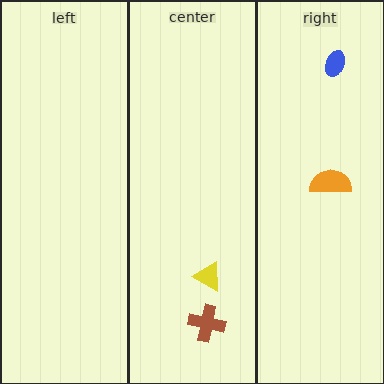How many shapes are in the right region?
2.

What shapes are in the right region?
The blue ellipse, the orange semicircle.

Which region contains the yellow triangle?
The center region.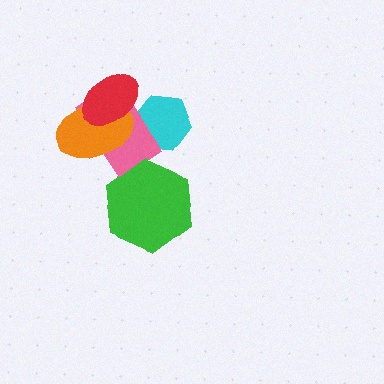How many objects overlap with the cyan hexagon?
1 object overlaps with the cyan hexagon.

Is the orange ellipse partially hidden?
Yes, it is partially covered by another shape.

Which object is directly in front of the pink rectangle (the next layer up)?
The orange ellipse is directly in front of the pink rectangle.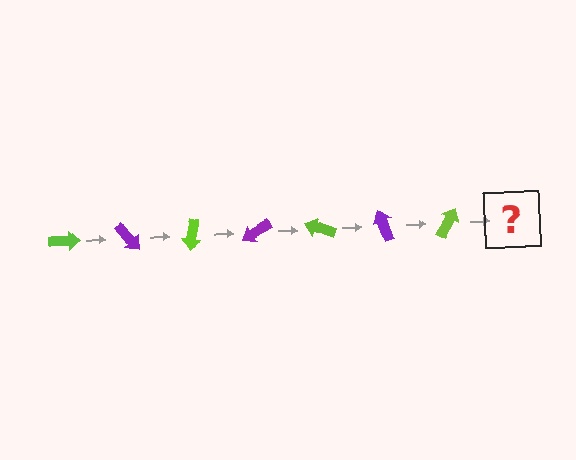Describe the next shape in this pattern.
It should be a purple arrow, rotated 350 degrees from the start.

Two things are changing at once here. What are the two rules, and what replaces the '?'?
The two rules are that it rotates 50 degrees each step and the color cycles through lime and purple. The '?' should be a purple arrow, rotated 350 degrees from the start.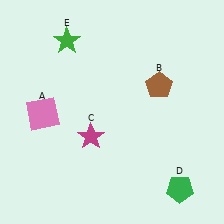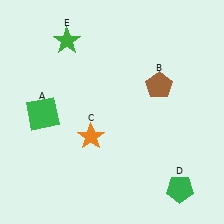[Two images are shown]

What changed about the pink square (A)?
In Image 1, A is pink. In Image 2, it changed to green.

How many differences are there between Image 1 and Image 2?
There are 2 differences between the two images.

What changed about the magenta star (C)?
In Image 1, C is magenta. In Image 2, it changed to orange.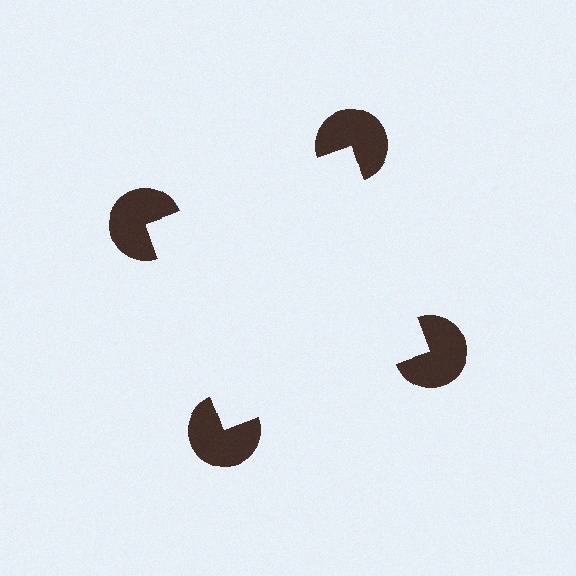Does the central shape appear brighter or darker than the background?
It typically appears slightly brighter than the background, even though no actual brightness change is drawn.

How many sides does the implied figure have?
4 sides.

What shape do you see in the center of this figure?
An illusory square — its edges are inferred from the aligned wedge cuts in the pac-man discs, not physically drawn.